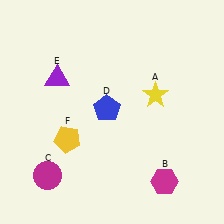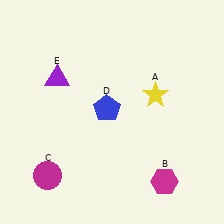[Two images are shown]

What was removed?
The yellow pentagon (F) was removed in Image 2.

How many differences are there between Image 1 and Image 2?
There is 1 difference between the two images.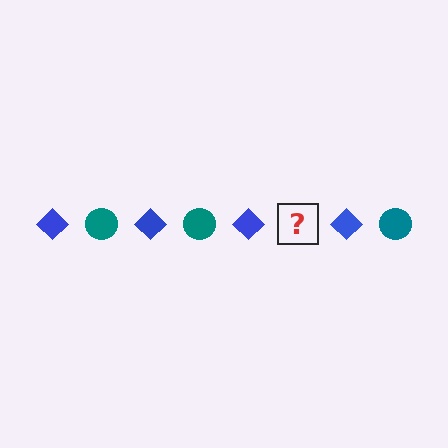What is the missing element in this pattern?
The missing element is a teal circle.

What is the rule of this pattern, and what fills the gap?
The rule is that the pattern alternates between blue diamond and teal circle. The gap should be filled with a teal circle.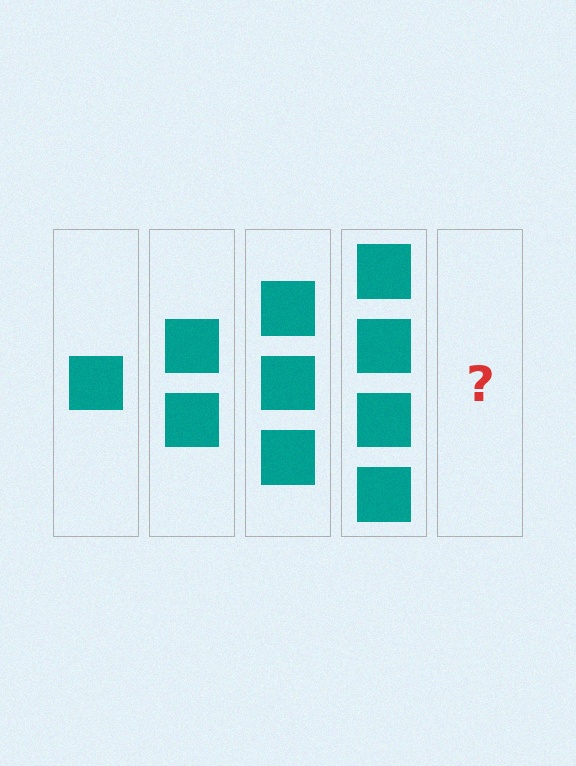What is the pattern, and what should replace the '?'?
The pattern is that each step adds one more square. The '?' should be 5 squares.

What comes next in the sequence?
The next element should be 5 squares.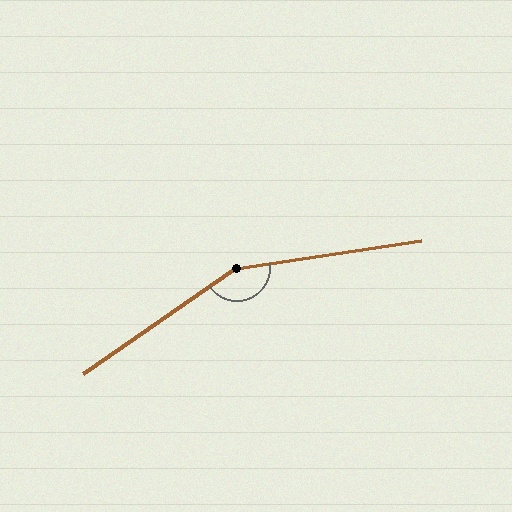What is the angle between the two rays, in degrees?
Approximately 154 degrees.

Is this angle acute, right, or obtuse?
It is obtuse.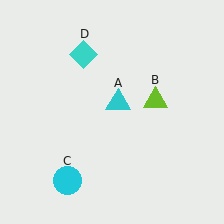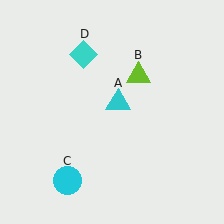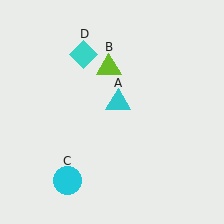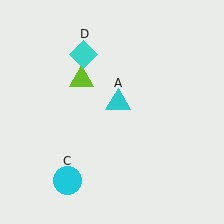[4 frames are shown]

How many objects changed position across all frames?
1 object changed position: lime triangle (object B).